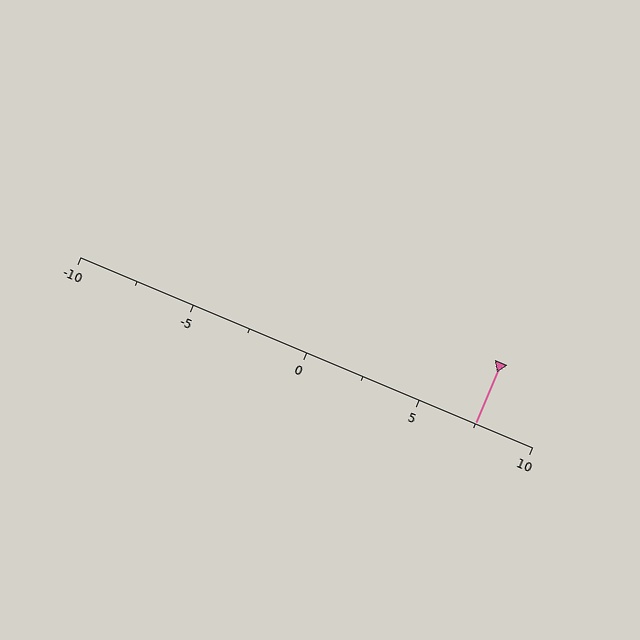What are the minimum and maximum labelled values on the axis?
The axis runs from -10 to 10.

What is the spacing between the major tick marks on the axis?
The major ticks are spaced 5 apart.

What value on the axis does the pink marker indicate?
The marker indicates approximately 7.5.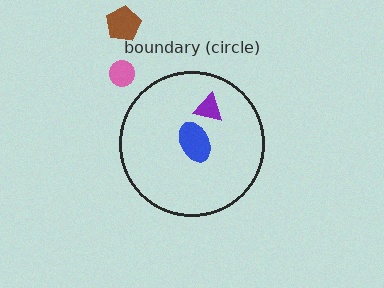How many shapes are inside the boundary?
2 inside, 2 outside.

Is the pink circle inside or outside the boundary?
Outside.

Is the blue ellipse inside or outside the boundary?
Inside.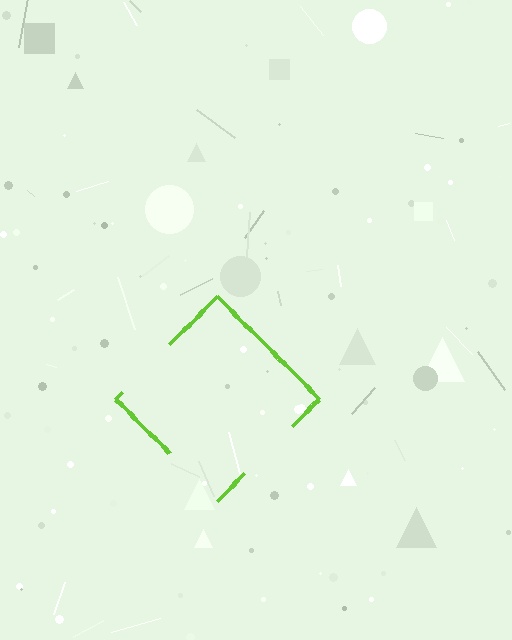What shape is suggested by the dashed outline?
The dashed outline suggests a diamond.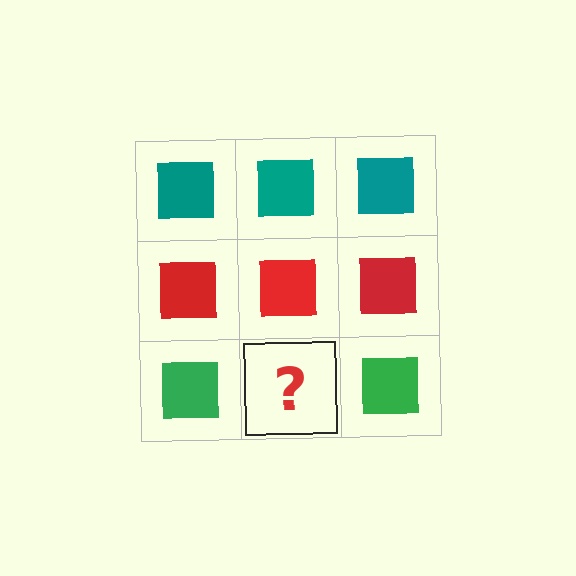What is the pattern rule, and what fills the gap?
The rule is that each row has a consistent color. The gap should be filled with a green square.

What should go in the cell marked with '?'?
The missing cell should contain a green square.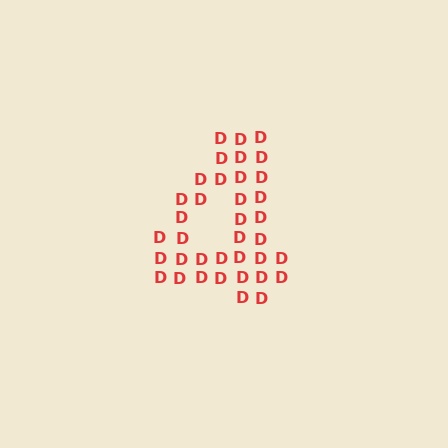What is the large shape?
The large shape is the digit 4.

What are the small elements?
The small elements are letter D's.